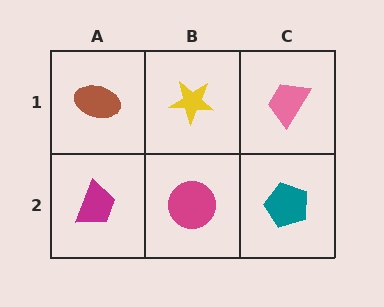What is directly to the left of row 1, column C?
A yellow star.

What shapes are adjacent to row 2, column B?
A yellow star (row 1, column B), a magenta trapezoid (row 2, column A), a teal pentagon (row 2, column C).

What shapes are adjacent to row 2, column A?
A brown ellipse (row 1, column A), a magenta circle (row 2, column B).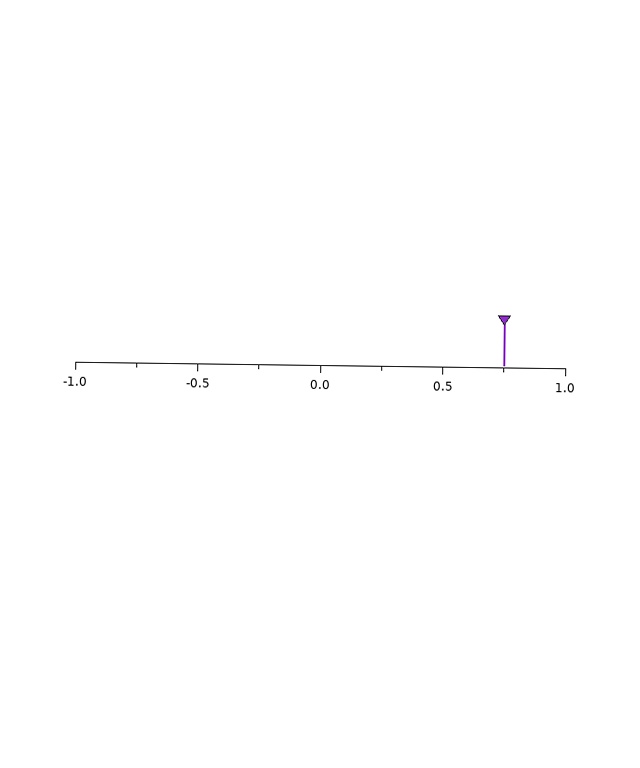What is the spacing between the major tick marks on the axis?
The major ticks are spaced 0.5 apart.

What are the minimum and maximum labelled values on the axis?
The axis runs from -1.0 to 1.0.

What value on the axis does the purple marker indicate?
The marker indicates approximately 0.75.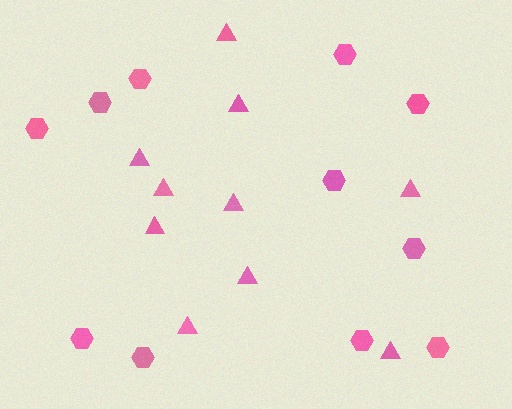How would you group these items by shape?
There are 2 groups: one group of triangles (10) and one group of hexagons (11).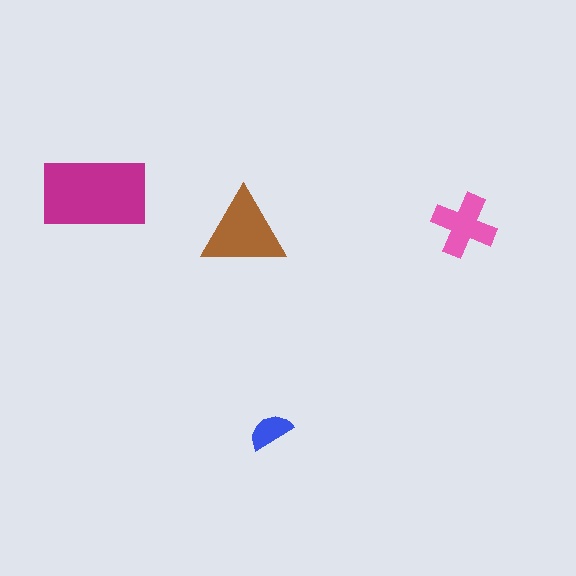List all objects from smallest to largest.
The blue semicircle, the pink cross, the brown triangle, the magenta rectangle.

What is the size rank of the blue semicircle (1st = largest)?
4th.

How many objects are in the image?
There are 4 objects in the image.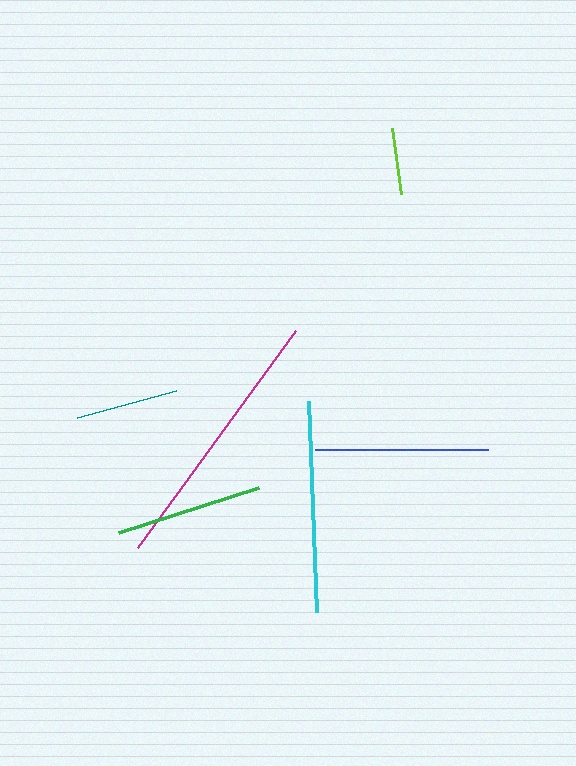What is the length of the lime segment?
The lime segment is approximately 66 pixels long.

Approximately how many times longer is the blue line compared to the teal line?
The blue line is approximately 1.7 times the length of the teal line.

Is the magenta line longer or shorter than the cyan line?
The magenta line is longer than the cyan line.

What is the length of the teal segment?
The teal segment is approximately 103 pixels long.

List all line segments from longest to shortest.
From longest to shortest: magenta, cyan, blue, green, teal, lime.